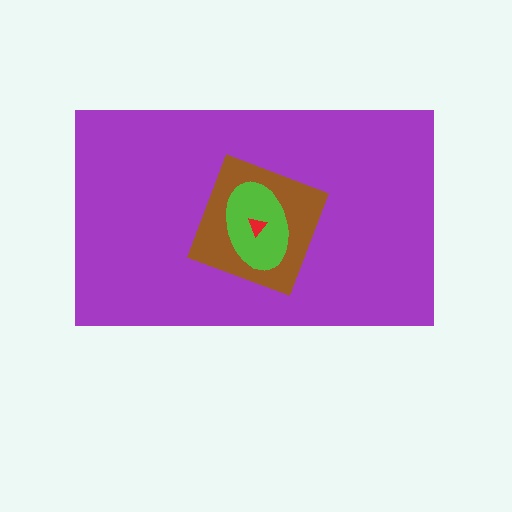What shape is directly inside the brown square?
The lime ellipse.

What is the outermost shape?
The purple rectangle.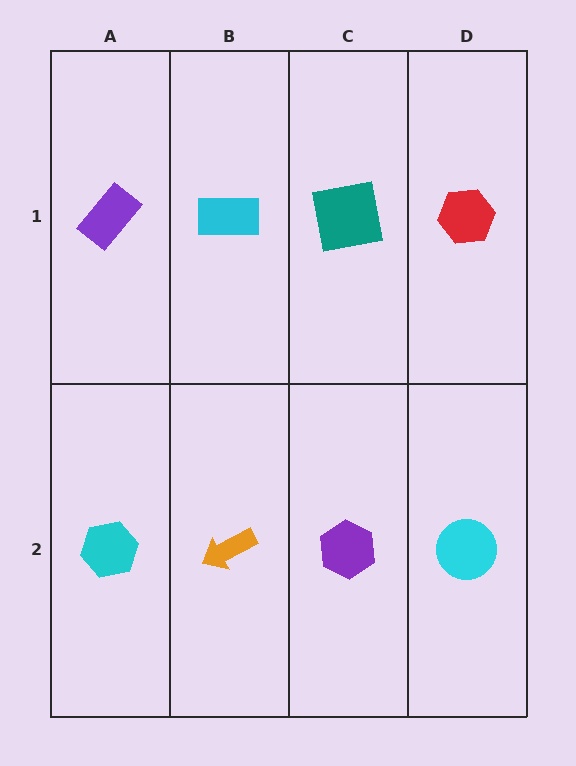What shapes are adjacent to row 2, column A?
A purple rectangle (row 1, column A), an orange arrow (row 2, column B).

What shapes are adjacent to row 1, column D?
A cyan circle (row 2, column D), a teal square (row 1, column C).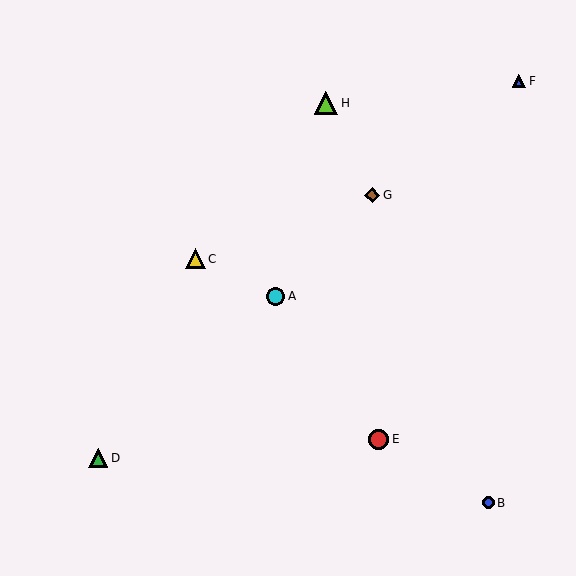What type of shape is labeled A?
Shape A is a cyan circle.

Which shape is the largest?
The lime triangle (labeled H) is the largest.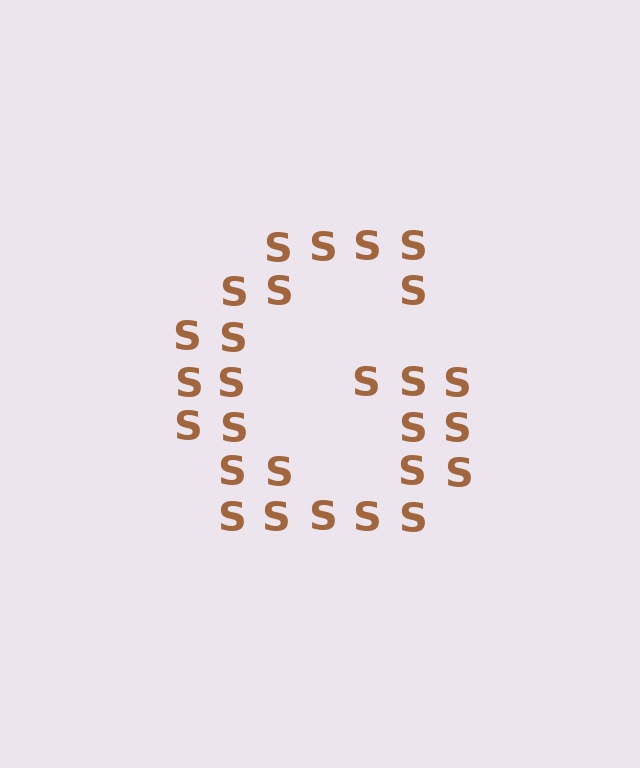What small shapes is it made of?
It is made of small letter S's.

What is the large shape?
The large shape is the letter G.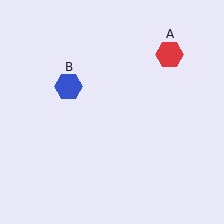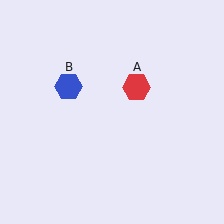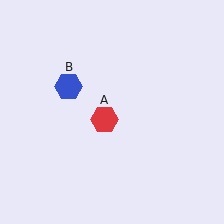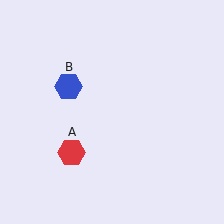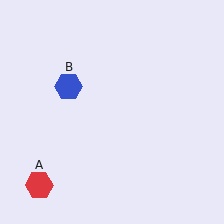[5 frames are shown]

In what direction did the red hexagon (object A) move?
The red hexagon (object A) moved down and to the left.